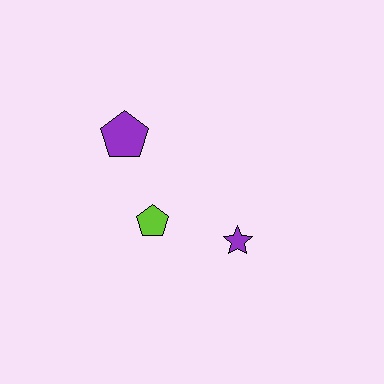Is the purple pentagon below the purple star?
No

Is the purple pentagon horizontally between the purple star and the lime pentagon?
No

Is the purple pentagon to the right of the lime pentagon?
No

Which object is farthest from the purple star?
The purple pentagon is farthest from the purple star.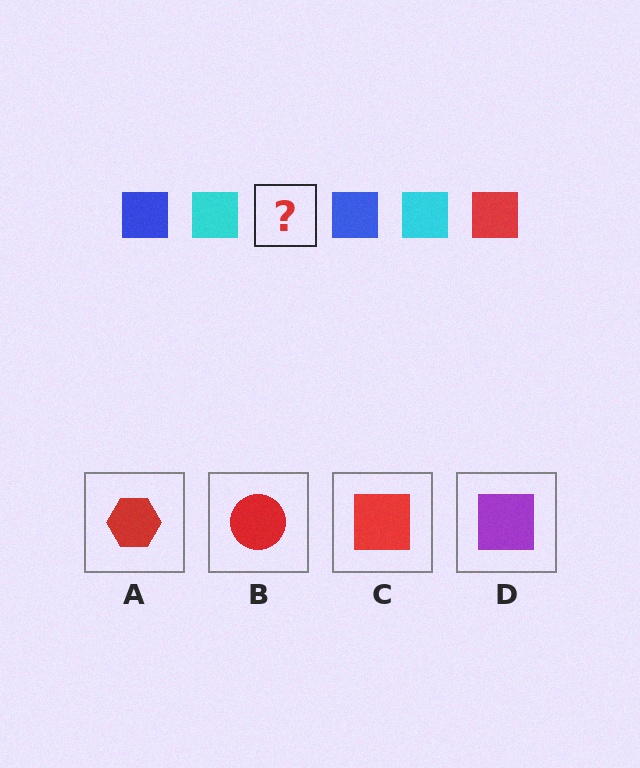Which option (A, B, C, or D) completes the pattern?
C.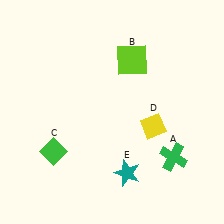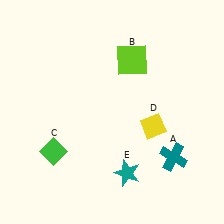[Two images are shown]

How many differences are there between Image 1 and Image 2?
There is 1 difference between the two images.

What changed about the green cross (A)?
In Image 1, A is green. In Image 2, it changed to teal.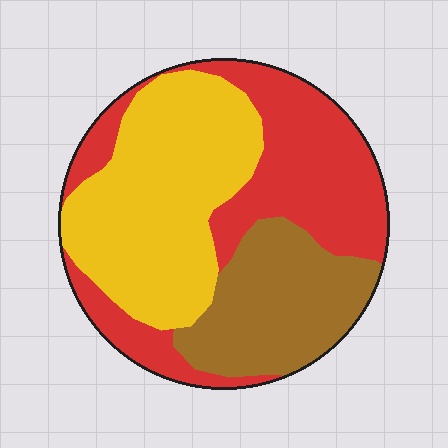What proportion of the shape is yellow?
Yellow takes up between a third and a half of the shape.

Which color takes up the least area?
Brown, at roughly 25%.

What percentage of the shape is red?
Red takes up about three eighths (3/8) of the shape.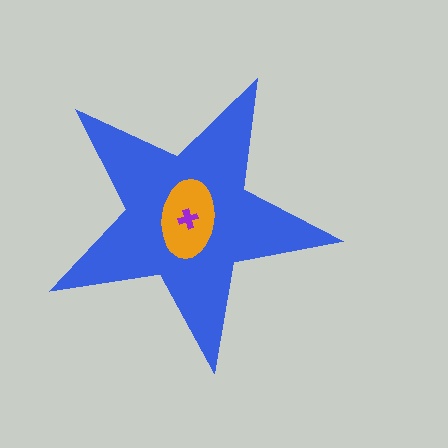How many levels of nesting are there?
3.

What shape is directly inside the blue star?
The orange ellipse.